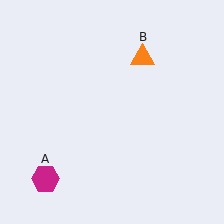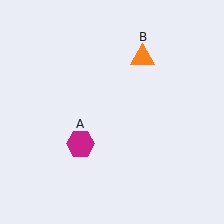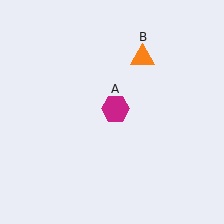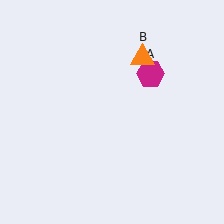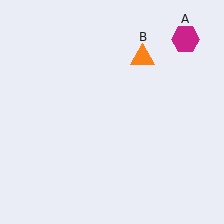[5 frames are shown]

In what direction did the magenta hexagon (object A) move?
The magenta hexagon (object A) moved up and to the right.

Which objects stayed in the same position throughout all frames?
Orange triangle (object B) remained stationary.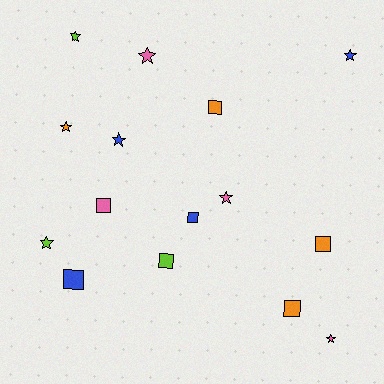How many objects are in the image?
There are 15 objects.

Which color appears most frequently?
Blue, with 4 objects.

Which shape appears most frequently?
Star, with 8 objects.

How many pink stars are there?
There are 3 pink stars.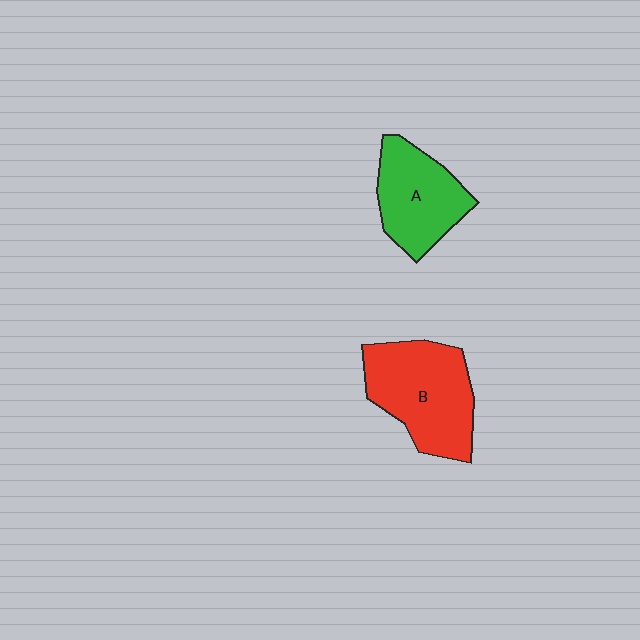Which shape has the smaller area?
Shape A (green).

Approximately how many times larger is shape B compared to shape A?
Approximately 1.3 times.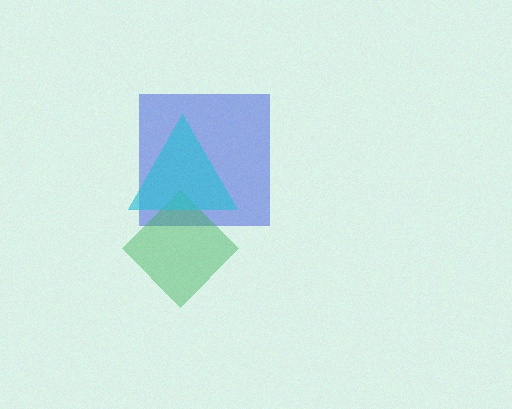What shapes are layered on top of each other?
The layered shapes are: a blue square, a green diamond, a cyan triangle.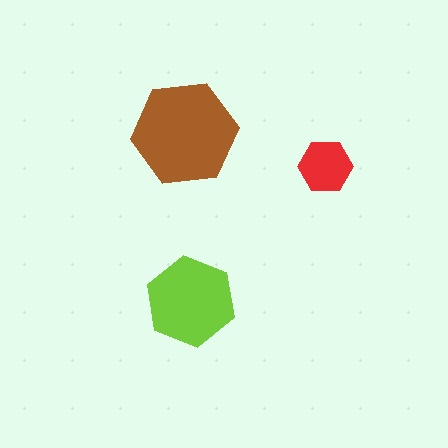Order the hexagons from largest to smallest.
the brown one, the lime one, the red one.